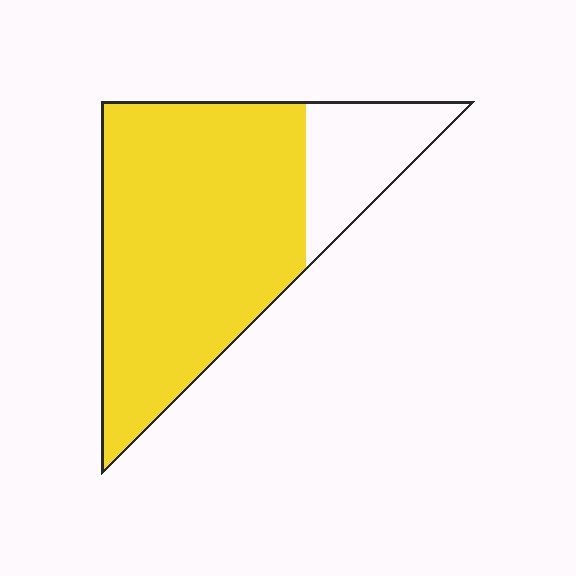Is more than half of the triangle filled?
Yes.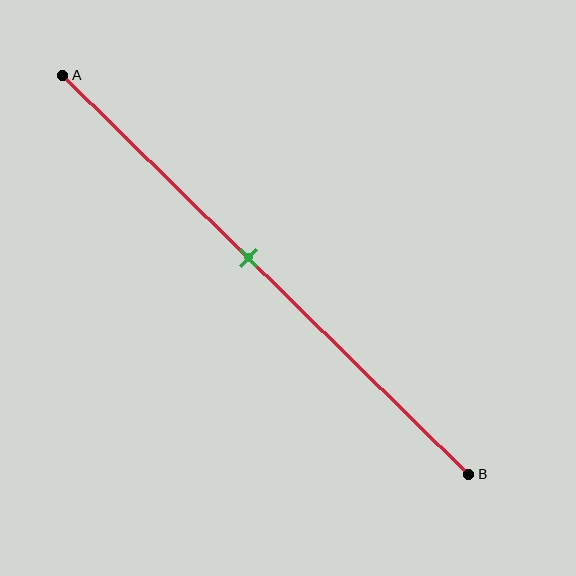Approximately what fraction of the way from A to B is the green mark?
The green mark is approximately 45% of the way from A to B.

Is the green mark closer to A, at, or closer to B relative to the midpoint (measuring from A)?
The green mark is closer to point A than the midpoint of segment AB.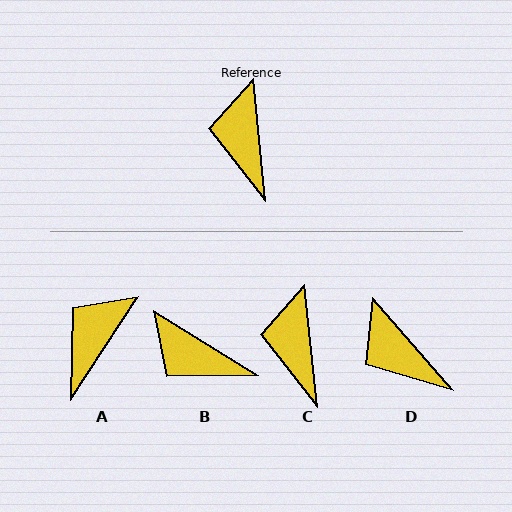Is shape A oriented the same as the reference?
No, it is off by about 39 degrees.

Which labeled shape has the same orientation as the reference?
C.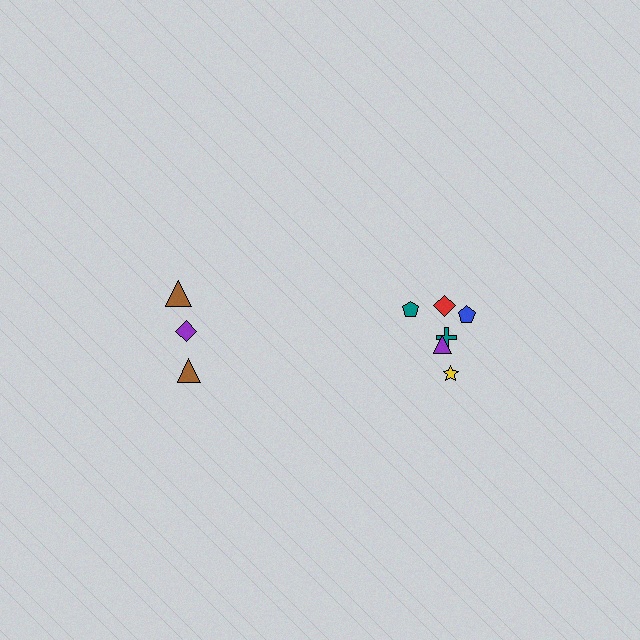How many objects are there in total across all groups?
There are 9 objects.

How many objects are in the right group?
There are 6 objects.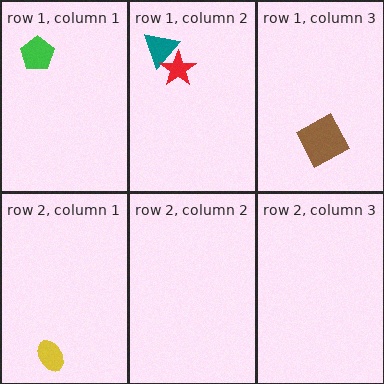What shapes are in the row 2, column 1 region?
The yellow ellipse.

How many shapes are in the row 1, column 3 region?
1.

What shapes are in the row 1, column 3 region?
The brown square.